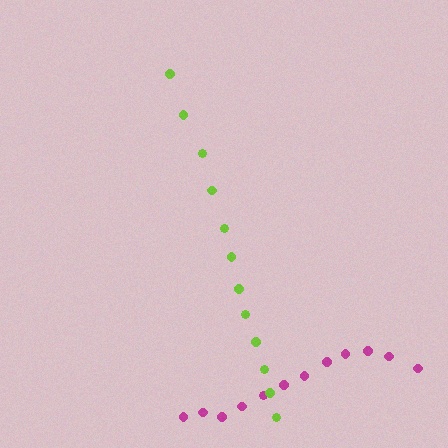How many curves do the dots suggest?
There are 2 distinct paths.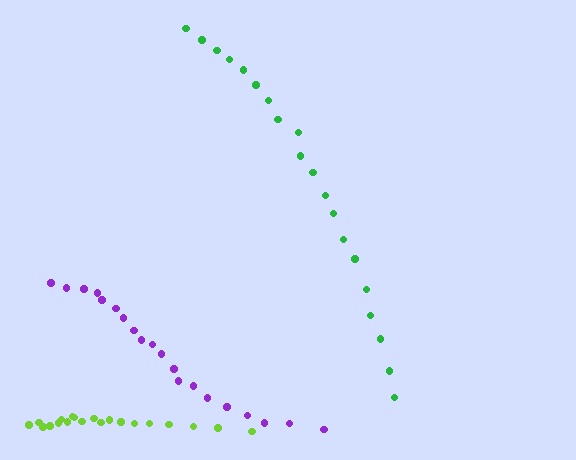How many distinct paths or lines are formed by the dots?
There are 3 distinct paths.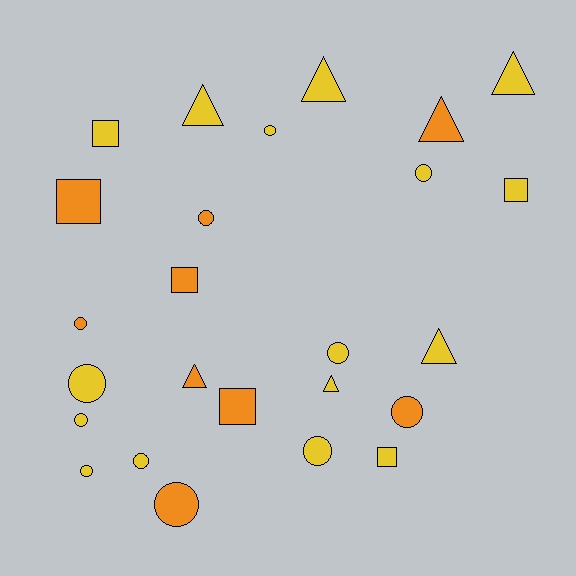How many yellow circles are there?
There are 8 yellow circles.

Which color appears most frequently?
Yellow, with 16 objects.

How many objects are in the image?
There are 25 objects.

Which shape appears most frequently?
Circle, with 12 objects.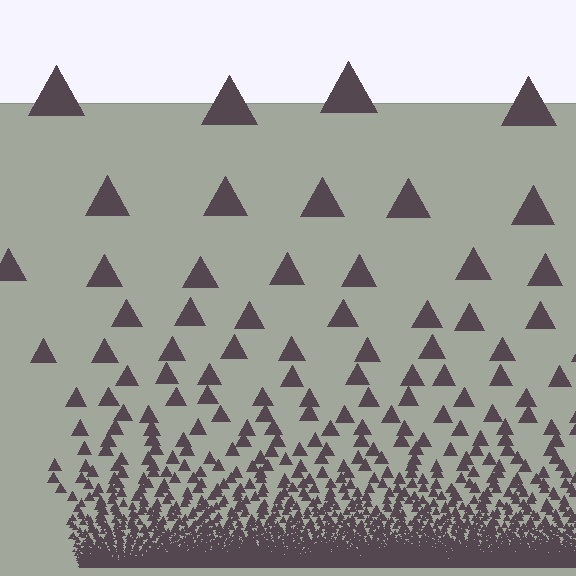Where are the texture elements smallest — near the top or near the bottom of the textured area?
Near the bottom.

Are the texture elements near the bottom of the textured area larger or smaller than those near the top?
Smaller. The gradient is inverted — elements near the bottom are smaller and denser.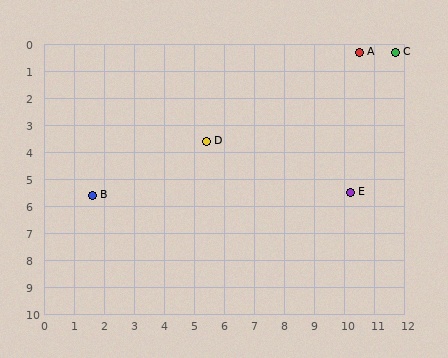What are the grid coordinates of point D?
Point D is at approximately (5.4, 3.6).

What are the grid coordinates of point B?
Point B is at approximately (1.6, 5.6).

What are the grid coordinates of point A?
Point A is at approximately (10.5, 0.3).